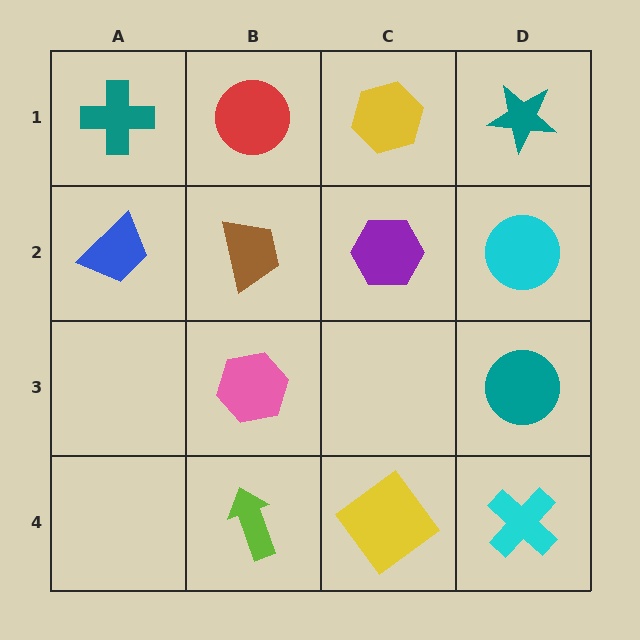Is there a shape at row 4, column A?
No, that cell is empty.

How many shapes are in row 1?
4 shapes.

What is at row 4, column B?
A lime arrow.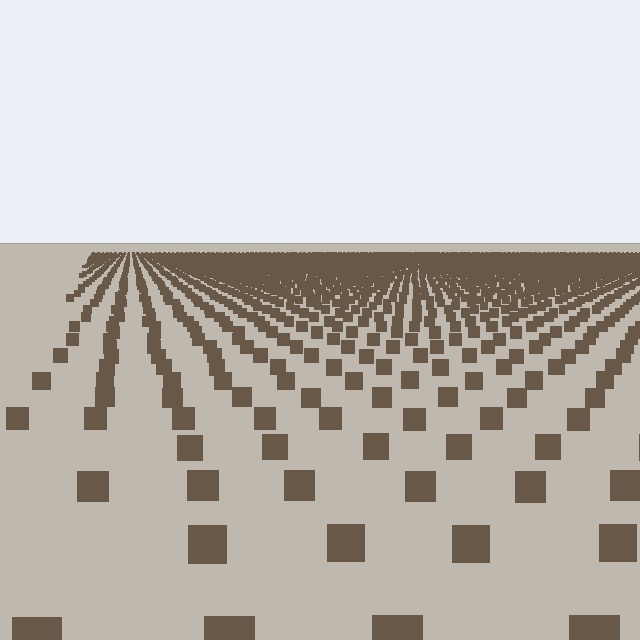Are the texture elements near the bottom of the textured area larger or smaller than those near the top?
Larger. Near the bottom, elements are closer to the viewer and appear at a bigger on-screen size.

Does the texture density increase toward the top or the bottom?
Density increases toward the top.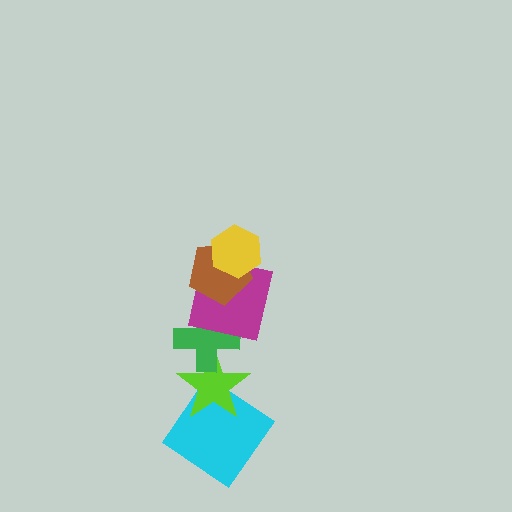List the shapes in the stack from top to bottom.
From top to bottom: the yellow hexagon, the brown pentagon, the magenta square, the green cross, the lime star, the cyan diamond.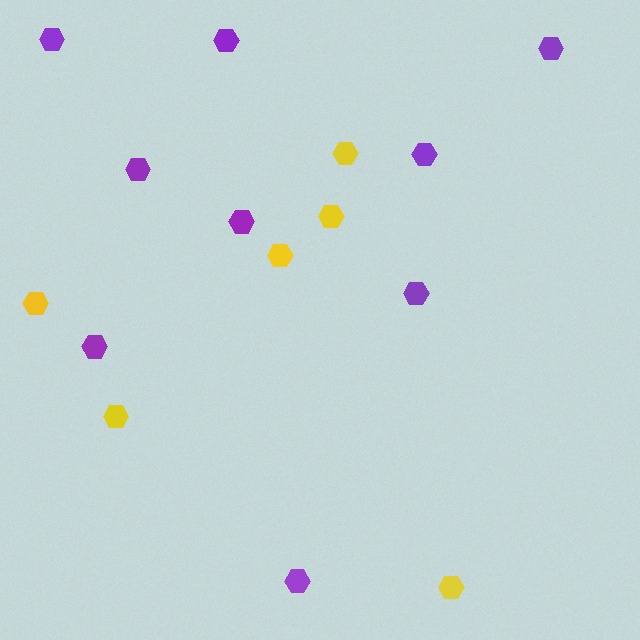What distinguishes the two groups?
There are 2 groups: one group of yellow hexagons (6) and one group of purple hexagons (9).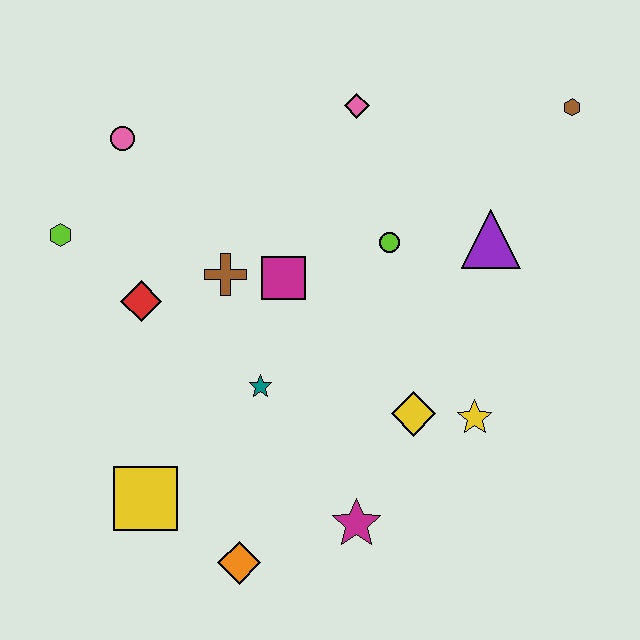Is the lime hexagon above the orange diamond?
Yes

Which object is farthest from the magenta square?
The brown hexagon is farthest from the magenta square.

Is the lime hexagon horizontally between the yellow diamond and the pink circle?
No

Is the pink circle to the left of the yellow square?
Yes